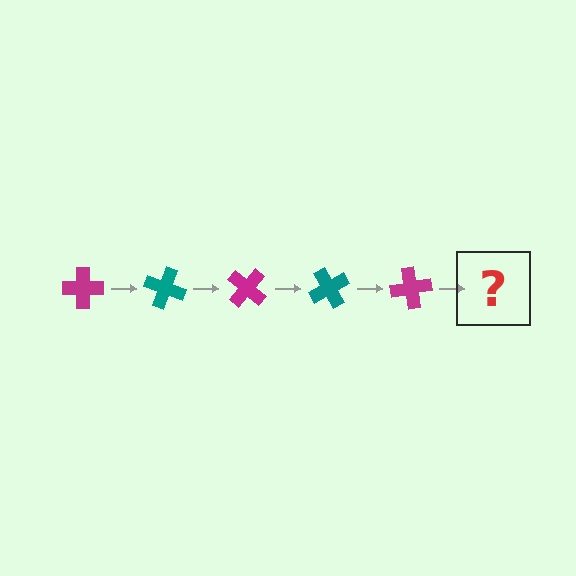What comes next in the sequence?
The next element should be a teal cross, rotated 100 degrees from the start.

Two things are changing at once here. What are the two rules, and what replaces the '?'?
The two rules are that it rotates 20 degrees each step and the color cycles through magenta and teal. The '?' should be a teal cross, rotated 100 degrees from the start.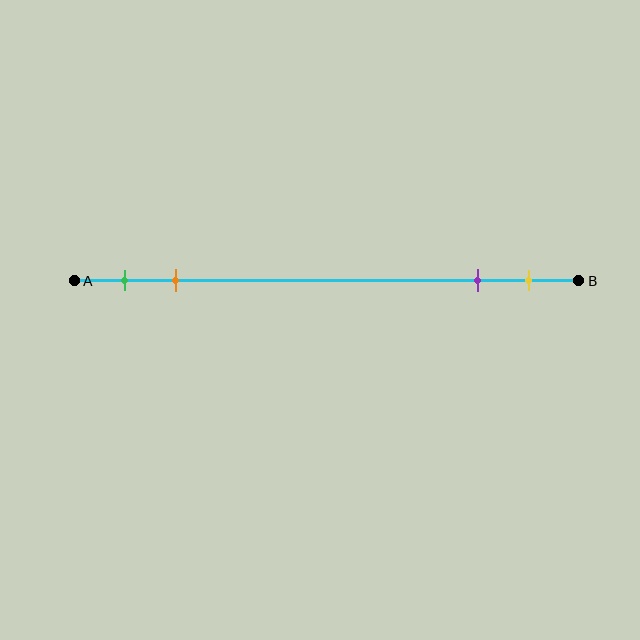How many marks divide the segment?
There are 4 marks dividing the segment.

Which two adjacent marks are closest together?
The purple and yellow marks are the closest adjacent pair.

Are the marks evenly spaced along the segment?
No, the marks are not evenly spaced.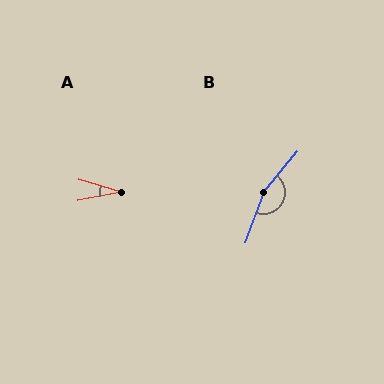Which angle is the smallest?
A, at approximately 28 degrees.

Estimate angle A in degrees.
Approximately 28 degrees.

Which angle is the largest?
B, at approximately 160 degrees.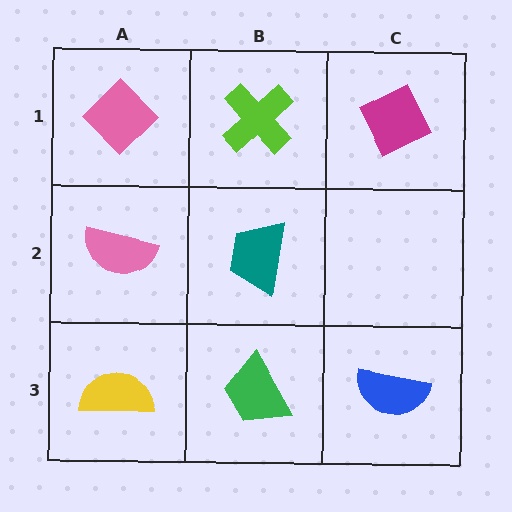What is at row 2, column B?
A teal trapezoid.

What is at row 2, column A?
A pink semicircle.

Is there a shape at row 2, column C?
No, that cell is empty.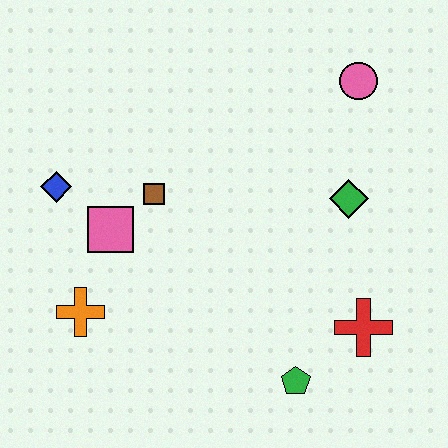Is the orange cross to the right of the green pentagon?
No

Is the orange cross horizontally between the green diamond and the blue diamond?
Yes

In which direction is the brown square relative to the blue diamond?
The brown square is to the right of the blue diamond.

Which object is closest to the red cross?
The green pentagon is closest to the red cross.